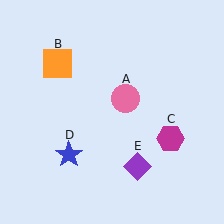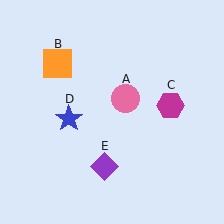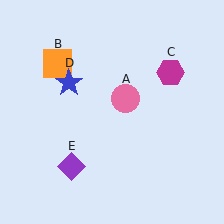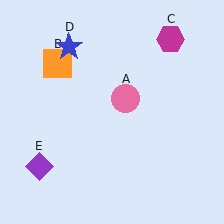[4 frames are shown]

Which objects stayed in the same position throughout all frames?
Pink circle (object A) and orange square (object B) remained stationary.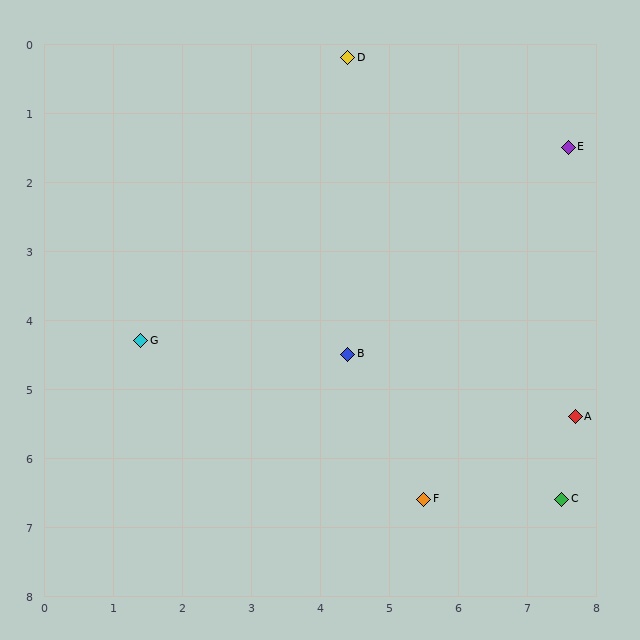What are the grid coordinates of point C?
Point C is at approximately (7.5, 6.6).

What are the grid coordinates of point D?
Point D is at approximately (4.4, 0.2).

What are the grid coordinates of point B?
Point B is at approximately (4.4, 4.5).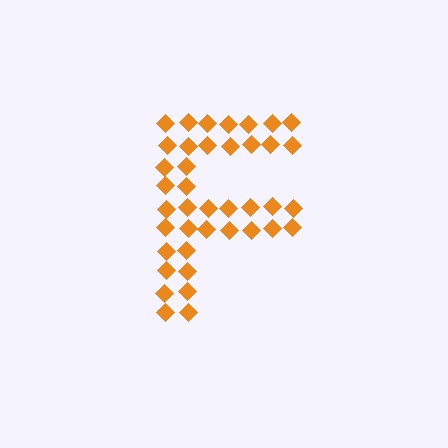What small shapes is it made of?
It is made of small diamonds.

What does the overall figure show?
The overall figure shows the letter F.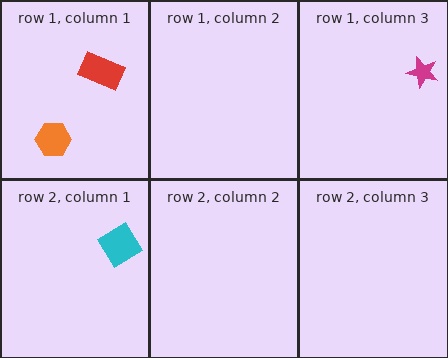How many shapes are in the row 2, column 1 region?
1.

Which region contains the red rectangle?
The row 1, column 1 region.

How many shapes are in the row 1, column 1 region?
2.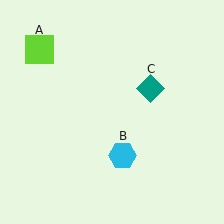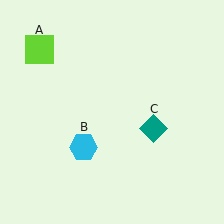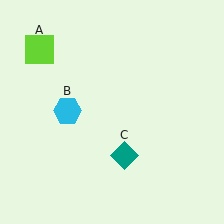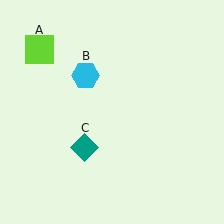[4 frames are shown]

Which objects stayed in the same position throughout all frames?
Lime square (object A) remained stationary.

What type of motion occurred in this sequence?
The cyan hexagon (object B), teal diamond (object C) rotated clockwise around the center of the scene.